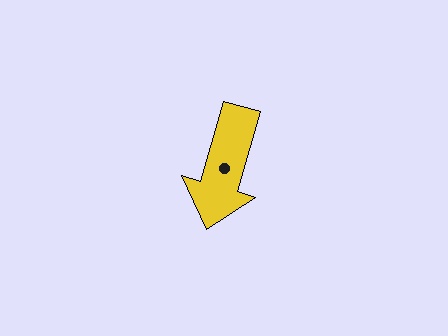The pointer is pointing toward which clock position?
Roughly 7 o'clock.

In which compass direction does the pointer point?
South.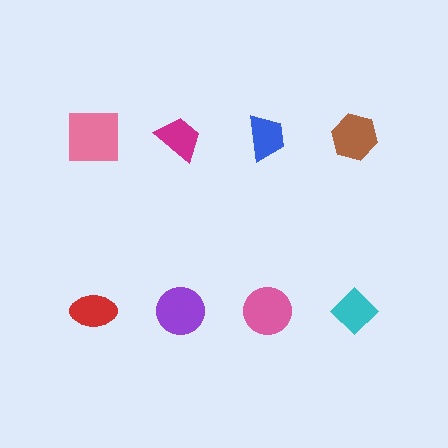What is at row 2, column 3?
A pink circle.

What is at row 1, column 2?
A magenta trapezoid.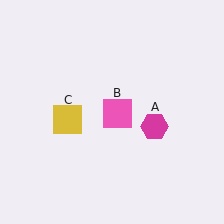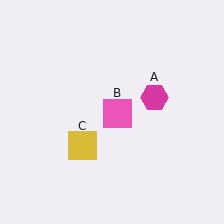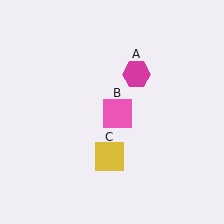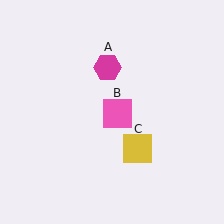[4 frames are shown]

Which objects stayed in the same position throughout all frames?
Pink square (object B) remained stationary.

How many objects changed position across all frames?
2 objects changed position: magenta hexagon (object A), yellow square (object C).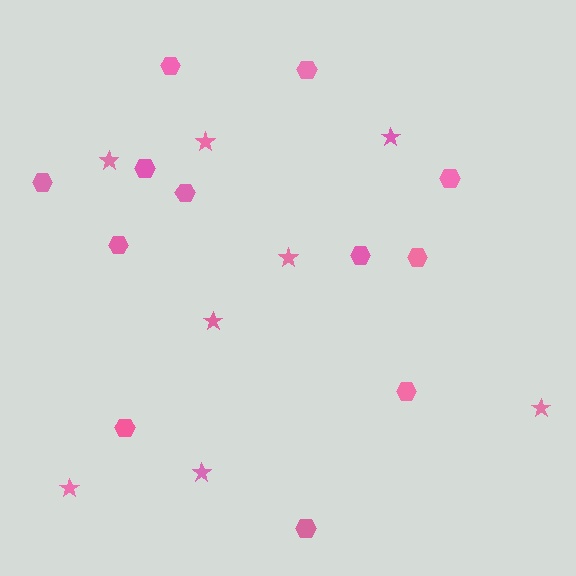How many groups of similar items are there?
There are 2 groups: one group of stars (8) and one group of hexagons (12).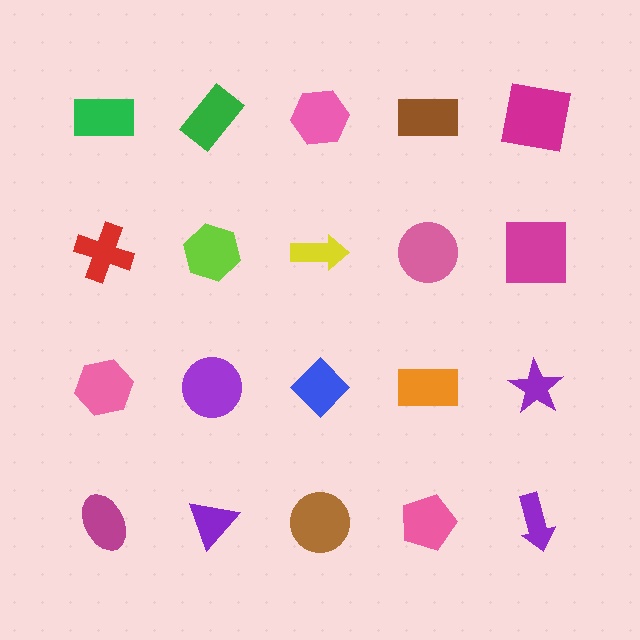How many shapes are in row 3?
5 shapes.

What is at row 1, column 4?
A brown rectangle.